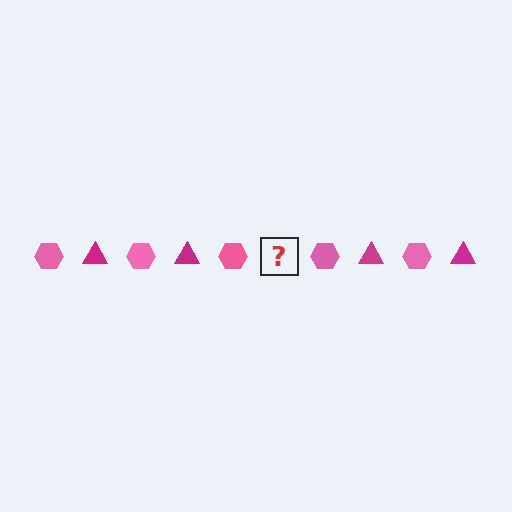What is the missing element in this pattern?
The missing element is a magenta triangle.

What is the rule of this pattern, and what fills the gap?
The rule is that the pattern alternates between pink hexagon and magenta triangle. The gap should be filled with a magenta triangle.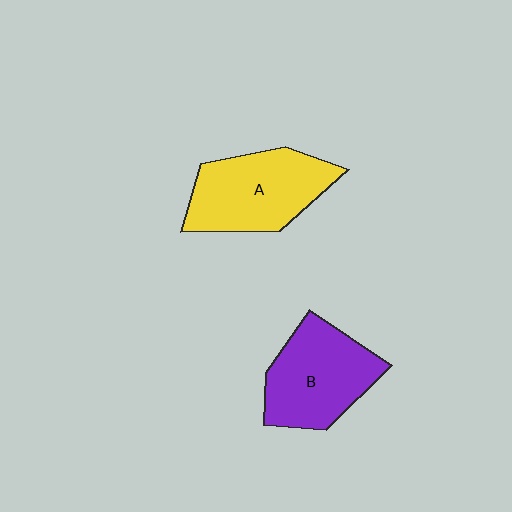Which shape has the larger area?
Shape A (yellow).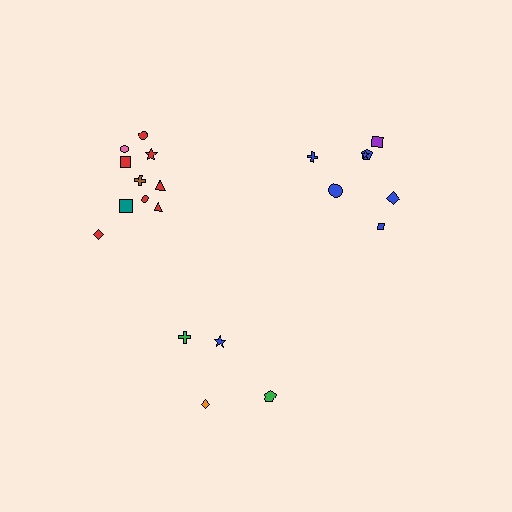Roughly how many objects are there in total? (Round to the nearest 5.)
Roughly 20 objects in total.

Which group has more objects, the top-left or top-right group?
The top-left group.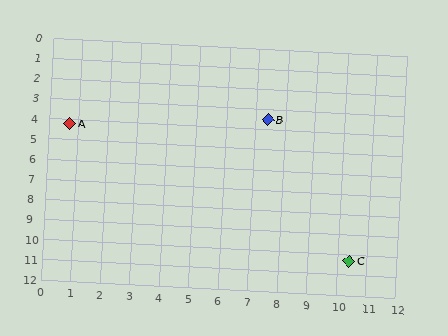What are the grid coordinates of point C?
Point C is at approximately (10.4, 10.3).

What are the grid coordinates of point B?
Point B is at approximately (7.4, 3.5).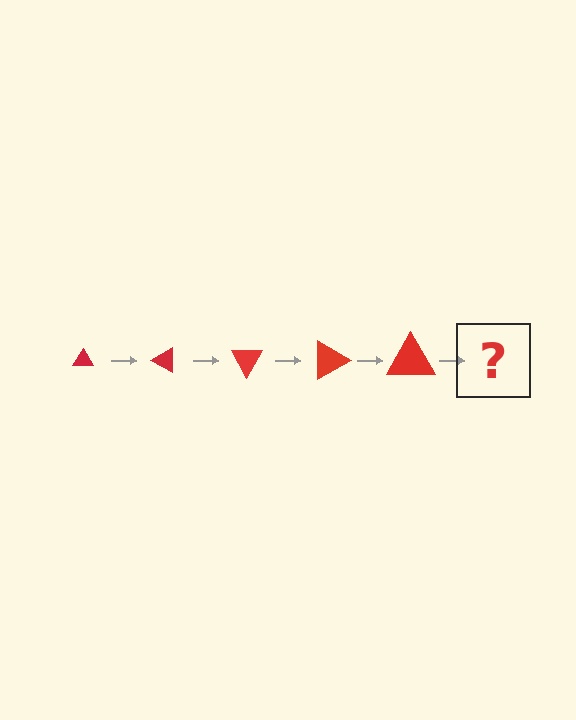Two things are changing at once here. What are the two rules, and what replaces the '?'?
The two rules are that the triangle grows larger each step and it rotates 30 degrees each step. The '?' should be a triangle, larger than the previous one and rotated 150 degrees from the start.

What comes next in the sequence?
The next element should be a triangle, larger than the previous one and rotated 150 degrees from the start.